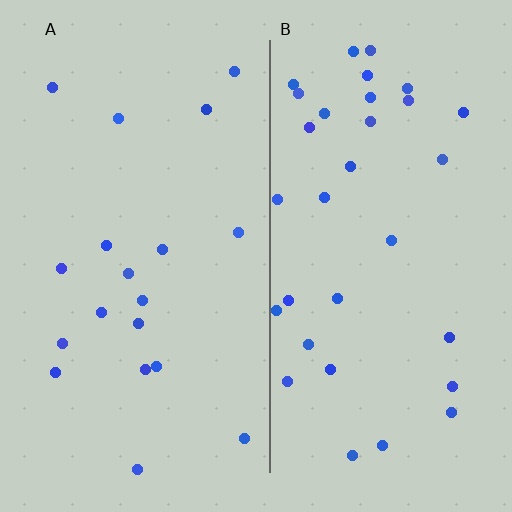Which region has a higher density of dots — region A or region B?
B (the right).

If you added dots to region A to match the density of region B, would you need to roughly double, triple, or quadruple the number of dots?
Approximately double.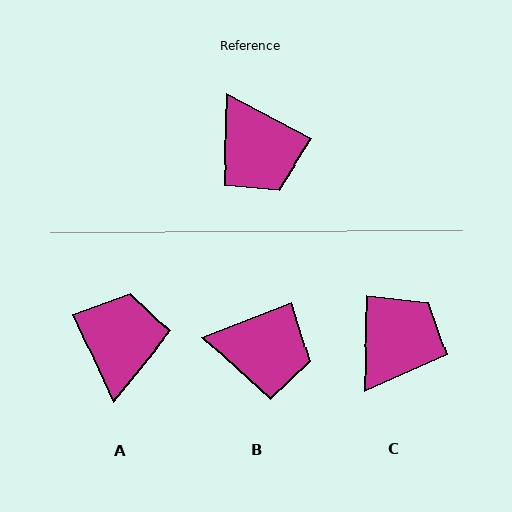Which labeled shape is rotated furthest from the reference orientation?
A, about 142 degrees away.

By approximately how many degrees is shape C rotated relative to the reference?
Approximately 116 degrees counter-clockwise.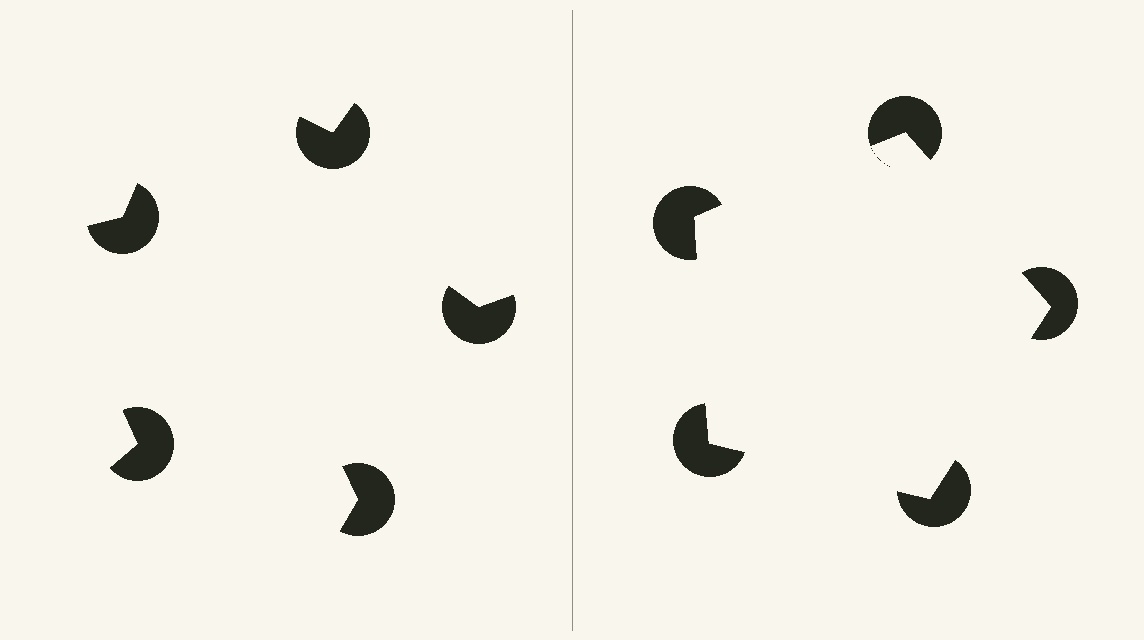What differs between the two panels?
The pac-man discs are positioned identically on both sides; only the wedge orientations differ. On the right they align to a pentagon; on the left they are misaligned.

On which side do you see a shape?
An illusory pentagon appears on the right side. On the left side the wedge cuts are rotated, so no coherent shape forms.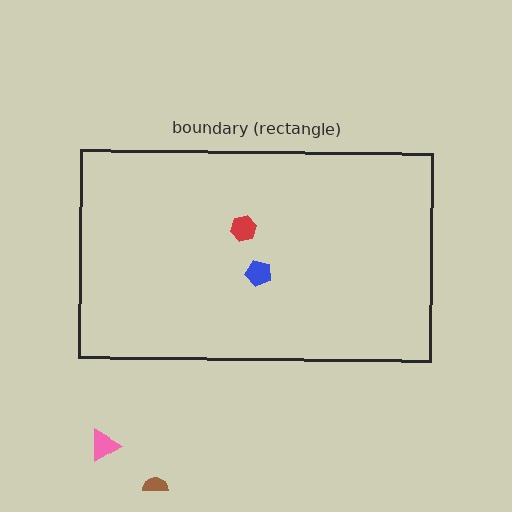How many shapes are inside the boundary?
2 inside, 2 outside.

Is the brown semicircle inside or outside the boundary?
Outside.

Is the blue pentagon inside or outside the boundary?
Inside.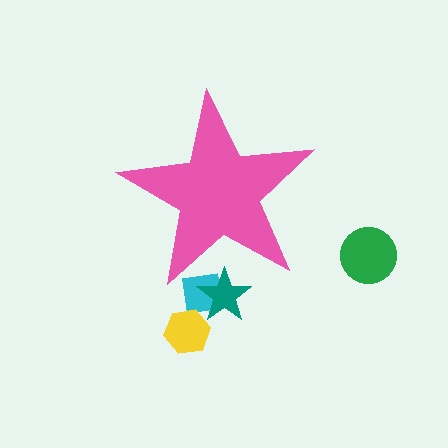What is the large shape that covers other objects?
A pink star.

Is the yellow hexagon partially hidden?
No, the yellow hexagon is fully visible.